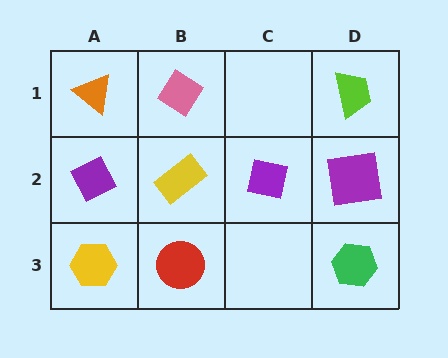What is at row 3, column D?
A green hexagon.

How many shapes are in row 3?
3 shapes.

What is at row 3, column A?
A yellow hexagon.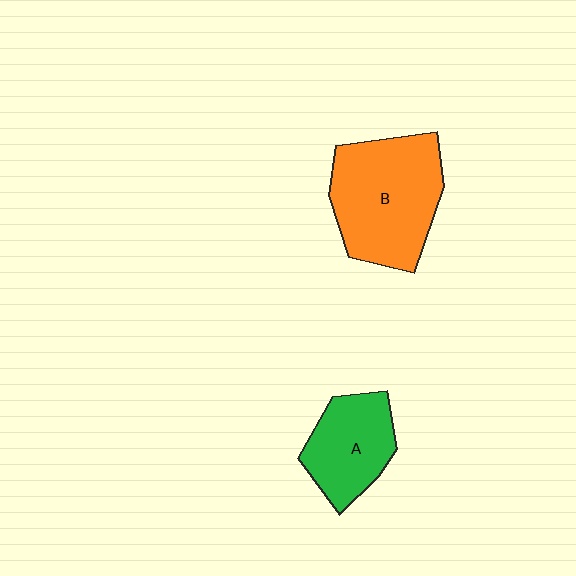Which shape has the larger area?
Shape B (orange).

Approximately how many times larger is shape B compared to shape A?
Approximately 1.6 times.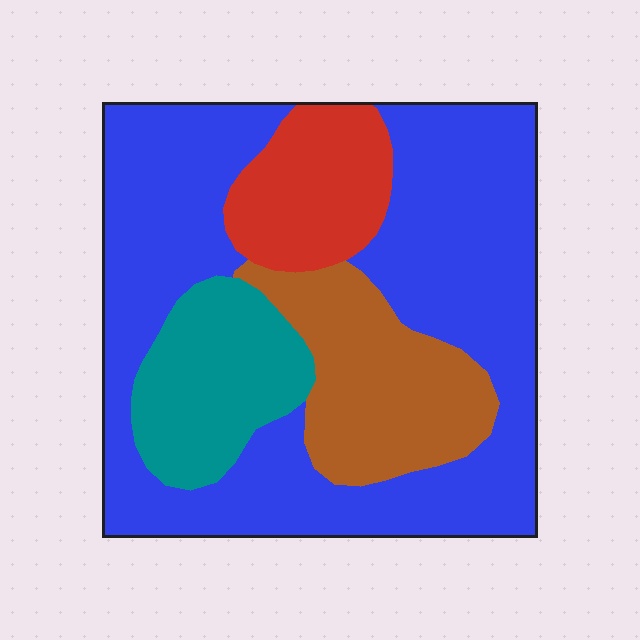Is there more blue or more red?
Blue.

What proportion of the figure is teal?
Teal takes up about one eighth (1/8) of the figure.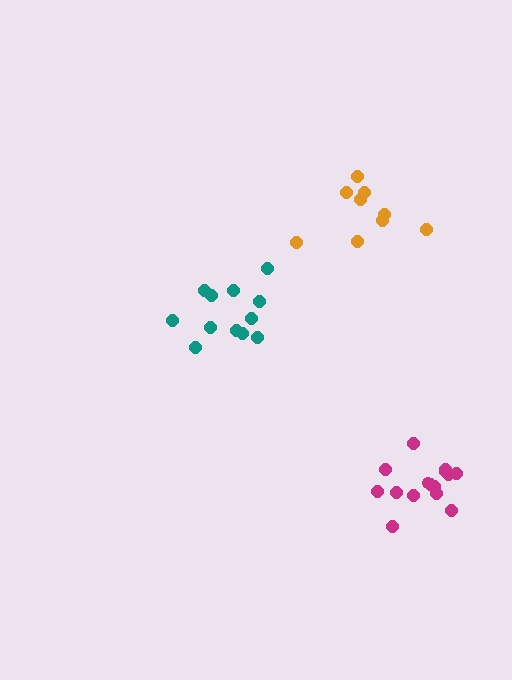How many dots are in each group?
Group 1: 9 dots, Group 2: 15 dots, Group 3: 12 dots (36 total).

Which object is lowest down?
The magenta cluster is bottommost.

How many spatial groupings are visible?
There are 3 spatial groupings.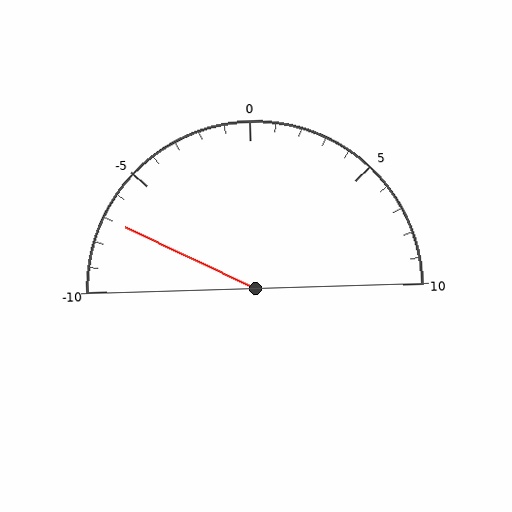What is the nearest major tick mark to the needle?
The nearest major tick mark is -5.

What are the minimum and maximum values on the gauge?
The gauge ranges from -10 to 10.